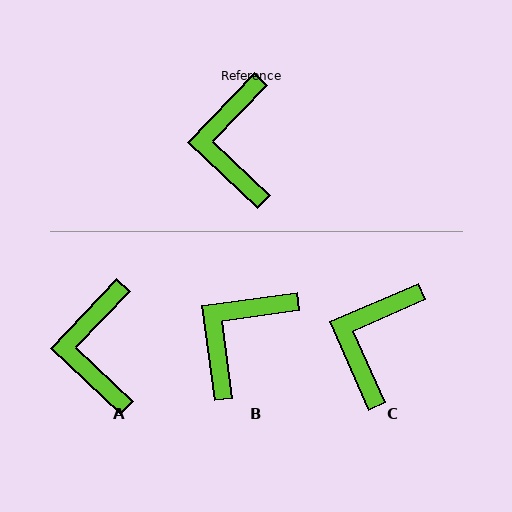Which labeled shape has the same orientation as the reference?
A.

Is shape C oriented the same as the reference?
No, it is off by about 23 degrees.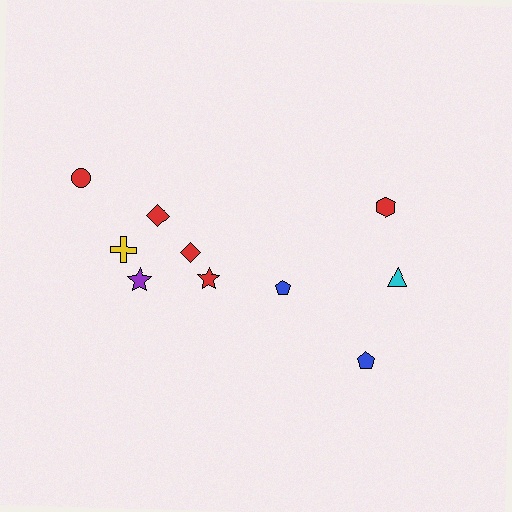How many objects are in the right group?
There are 4 objects.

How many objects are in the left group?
There are 6 objects.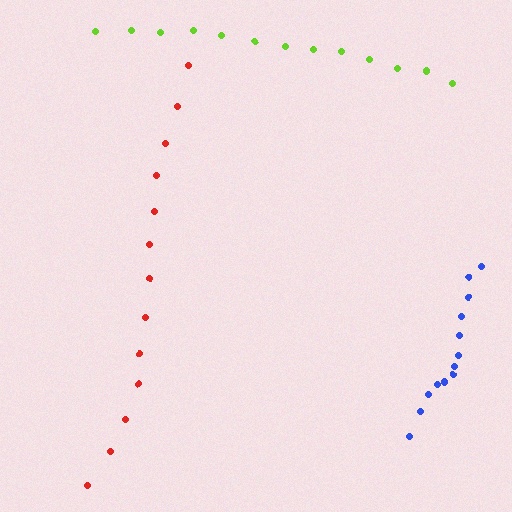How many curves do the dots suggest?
There are 3 distinct paths.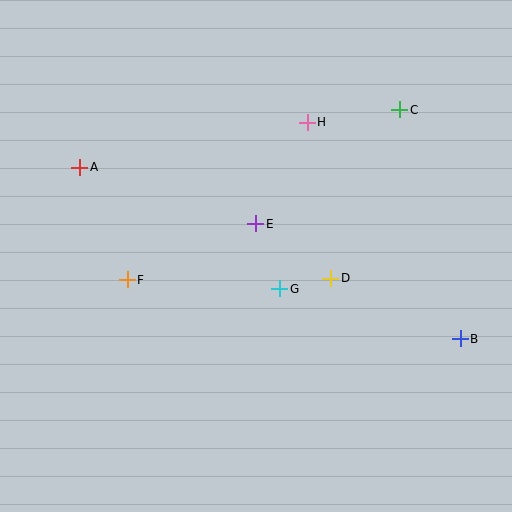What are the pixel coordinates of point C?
Point C is at (400, 110).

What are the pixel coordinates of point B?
Point B is at (460, 339).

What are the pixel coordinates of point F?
Point F is at (127, 280).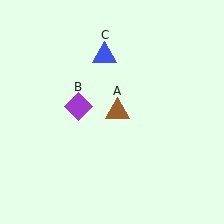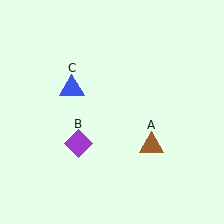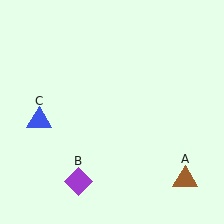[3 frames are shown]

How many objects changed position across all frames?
3 objects changed position: brown triangle (object A), purple diamond (object B), blue triangle (object C).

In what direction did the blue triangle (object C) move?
The blue triangle (object C) moved down and to the left.